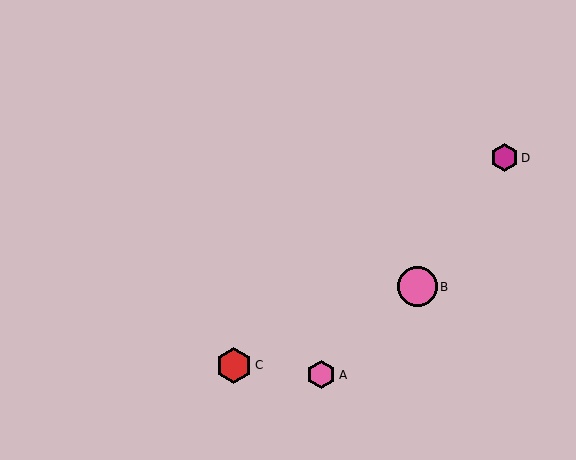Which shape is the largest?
The pink circle (labeled B) is the largest.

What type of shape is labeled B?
Shape B is a pink circle.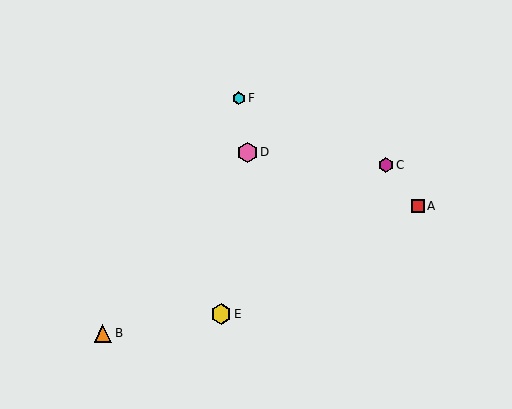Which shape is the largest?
The yellow hexagon (labeled E) is the largest.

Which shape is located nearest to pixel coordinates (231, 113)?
The cyan hexagon (labeled F) at (239, 98) is nearest to that location.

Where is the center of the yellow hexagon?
The center of the yellow hexagon is at (221, 314).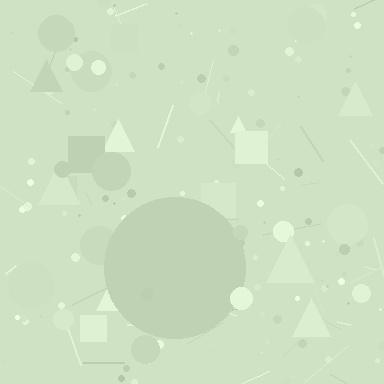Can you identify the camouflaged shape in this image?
The camouflaged shape is a circle.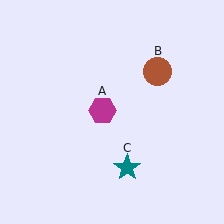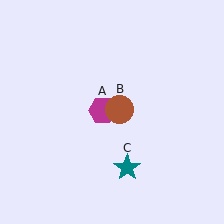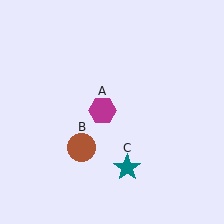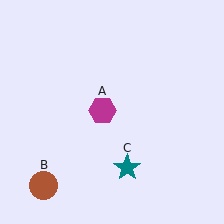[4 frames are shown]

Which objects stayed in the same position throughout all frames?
Magenta hexagon (object A) and teal star (object C) remained stationary.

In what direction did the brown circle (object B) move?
The brown circle (object B) moved down and to the left.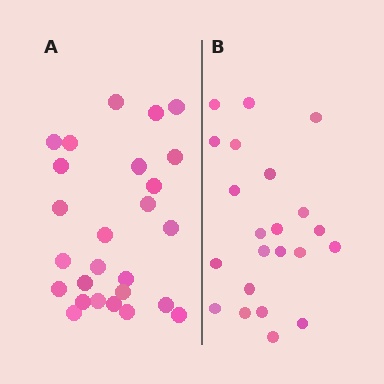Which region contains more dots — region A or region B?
Region A (the left region) has more dots.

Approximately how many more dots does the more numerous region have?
Region A has about 4 more dots than region B.